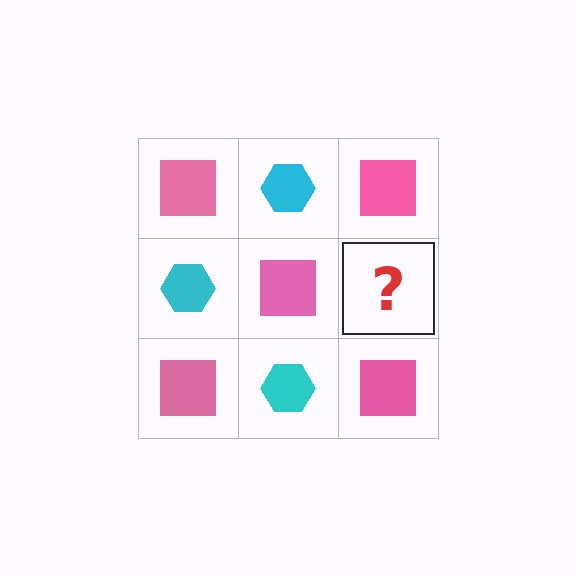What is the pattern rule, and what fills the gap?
The rule is that it alternates pink square and cyan hexagon in a checkerboard pattern. The gap should be filled with a cyan hexagon.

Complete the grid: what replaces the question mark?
The question mark should be replaced with a cyan hexagon.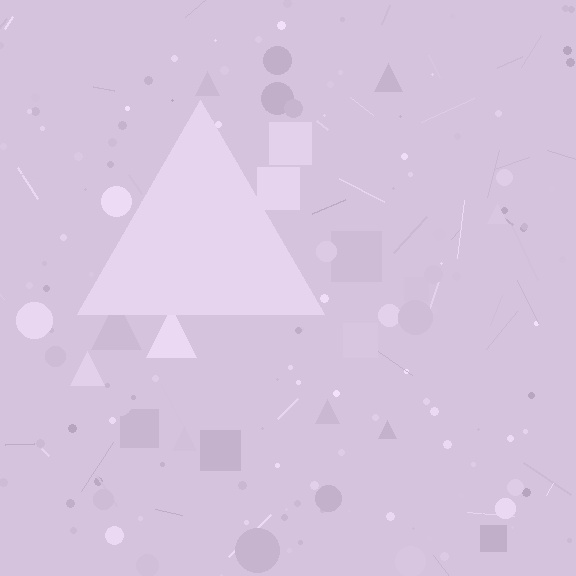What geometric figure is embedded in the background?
A triangle is embedded in the background.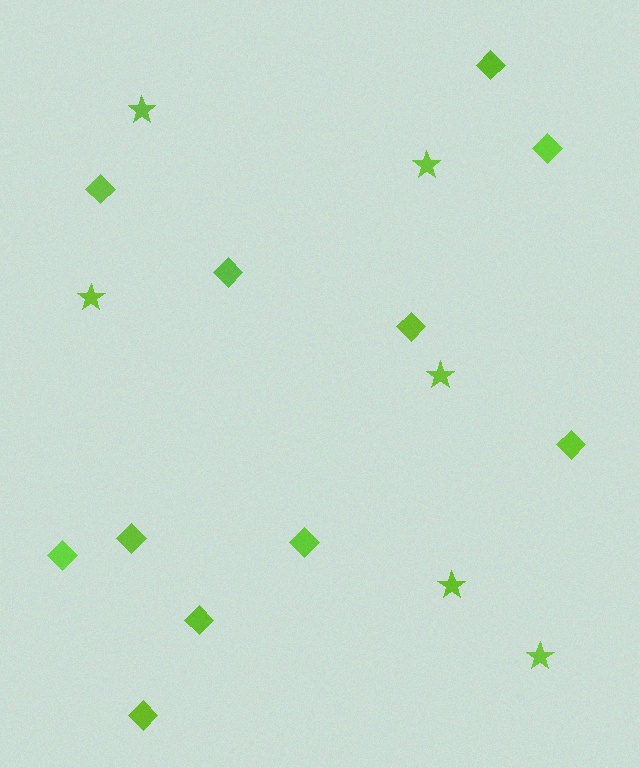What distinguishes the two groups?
There are 2 groups: one group of diamonds (11) and one group of stars (6).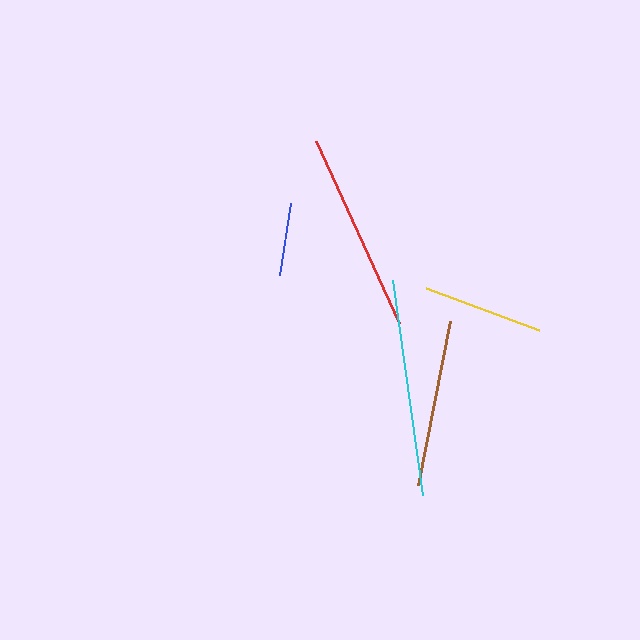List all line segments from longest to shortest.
From longest to shortest: cyan, red, brown, yellow, blue.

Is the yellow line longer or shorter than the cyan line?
The cyan line is longer than the yellow line.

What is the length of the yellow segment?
The yellow segment is approximately 120 pixels long.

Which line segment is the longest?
The cyan line is the longest at approximately 217 pixels.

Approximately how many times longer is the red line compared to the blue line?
The red line is approximately 2.7 times the length of the blue line.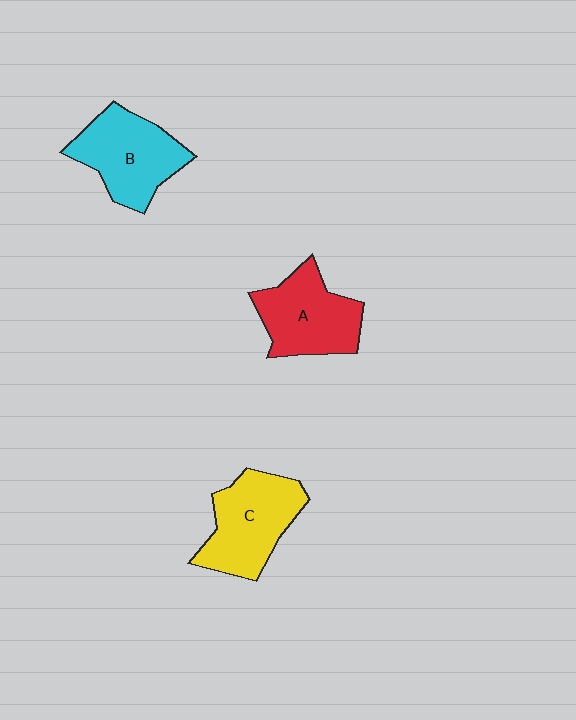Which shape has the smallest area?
Shape A (red).